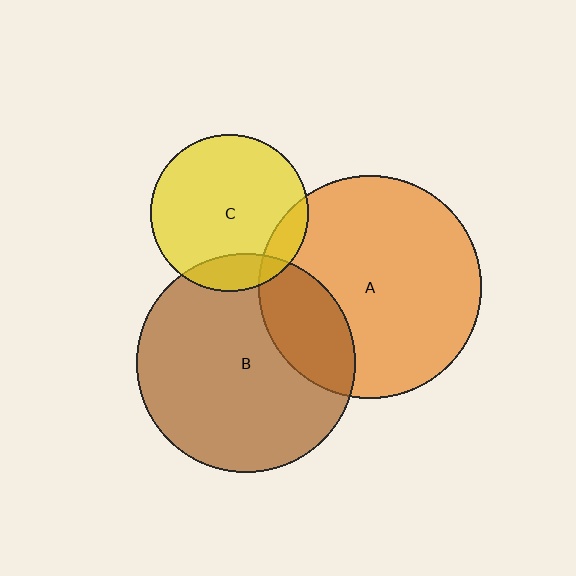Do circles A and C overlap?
Yes.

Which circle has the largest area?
Circle A (orange).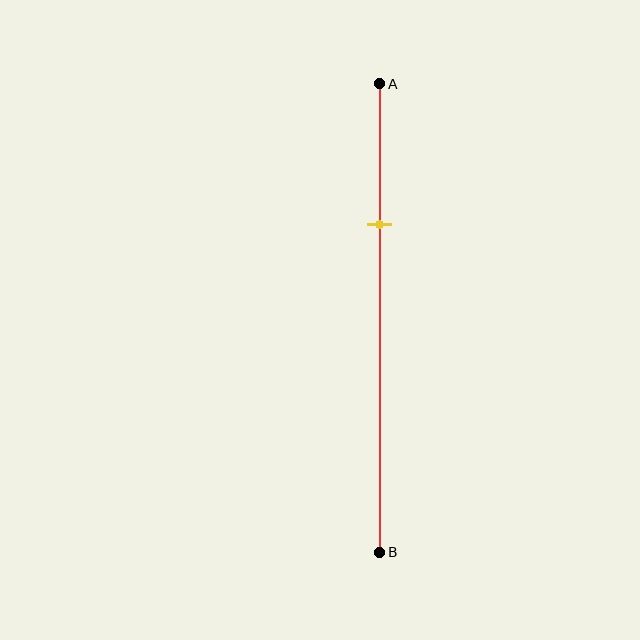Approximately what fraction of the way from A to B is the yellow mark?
The yellow mark is approximately 30% of the way from A to B.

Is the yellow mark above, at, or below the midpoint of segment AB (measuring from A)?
The yellow mark is above the midpoint of segment AB.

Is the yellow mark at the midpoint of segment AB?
No, the mark is at about 30% from A, not at the 50% midpoint.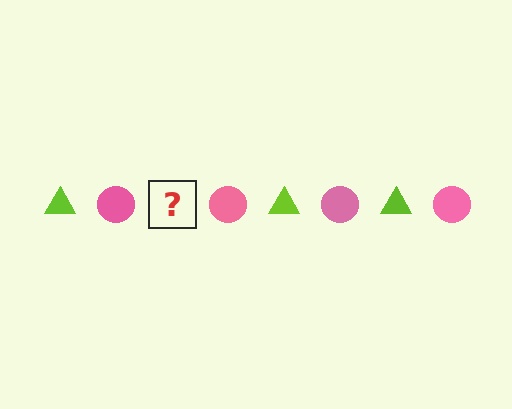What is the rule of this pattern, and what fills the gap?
The rule is that the pattern alternates between lime triangle and pink circle. The gap should be filled with a lime triangle.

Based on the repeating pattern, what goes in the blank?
The blank should be a lime triangle.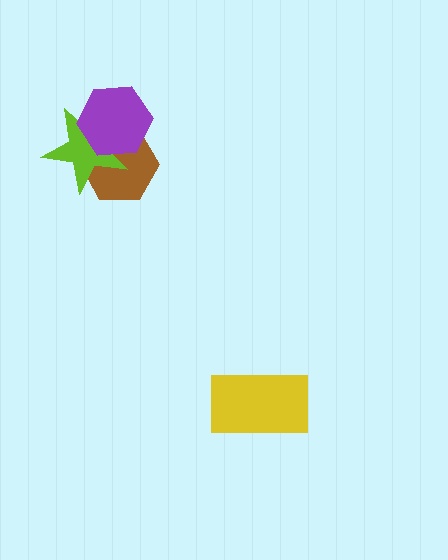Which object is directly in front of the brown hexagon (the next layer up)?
The lime star is directly in front of the brown hexagon.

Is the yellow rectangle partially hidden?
No, no other shape covers it.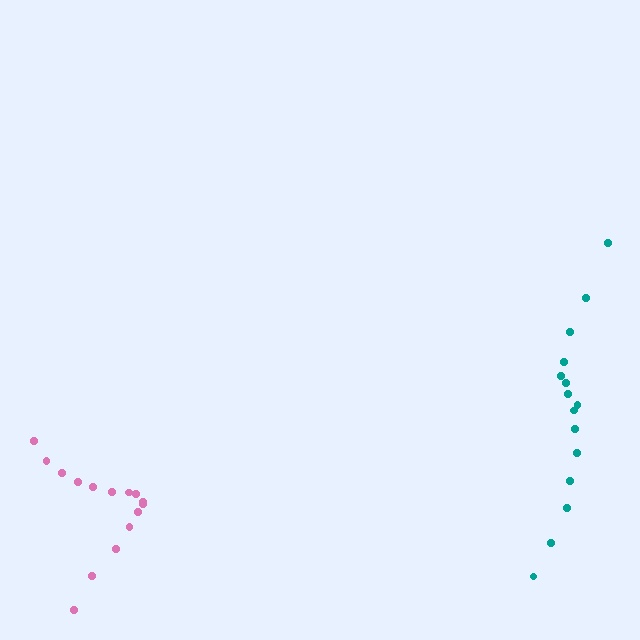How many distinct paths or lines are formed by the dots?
There are 2 distinct paths.